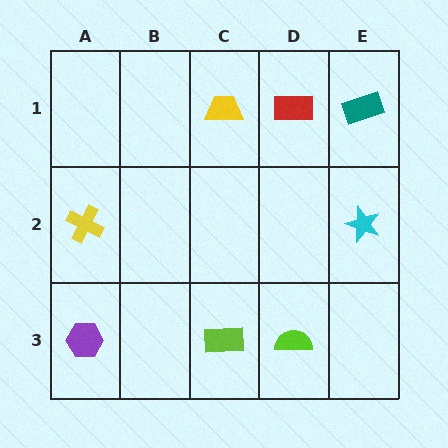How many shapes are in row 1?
3 shapes.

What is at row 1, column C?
A yellow trapezoid.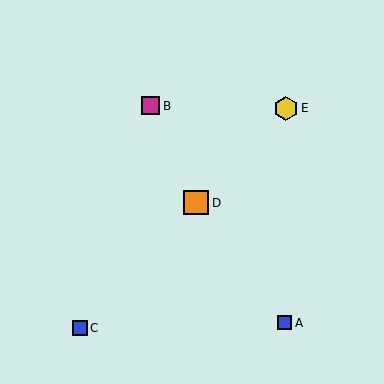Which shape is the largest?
The orange square (labeled D) is the largest.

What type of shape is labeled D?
Shape D is an orange square.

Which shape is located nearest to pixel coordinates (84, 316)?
The blue square (labeled C) at (80, 328) is nearest to that location.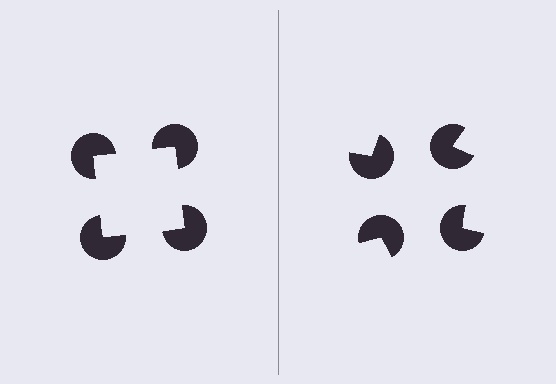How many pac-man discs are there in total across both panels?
8 — 4 on each side.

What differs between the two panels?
The pac-man discs are positioned identically on both sides; only the wedge orientations differ. On the left they align to a square; on the right they are misaligned.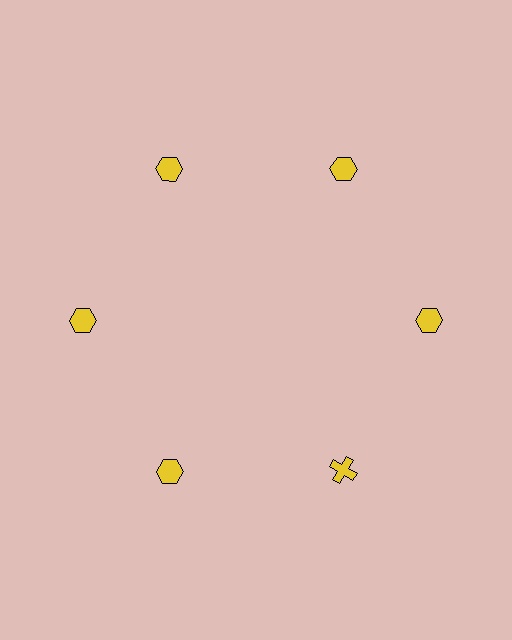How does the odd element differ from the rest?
It has a different shape: cross instead of hexagon.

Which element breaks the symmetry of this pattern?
The yellow cross at roughly the 5 o'clock position breaks the symmetry. All other shapes are yellow hexagons.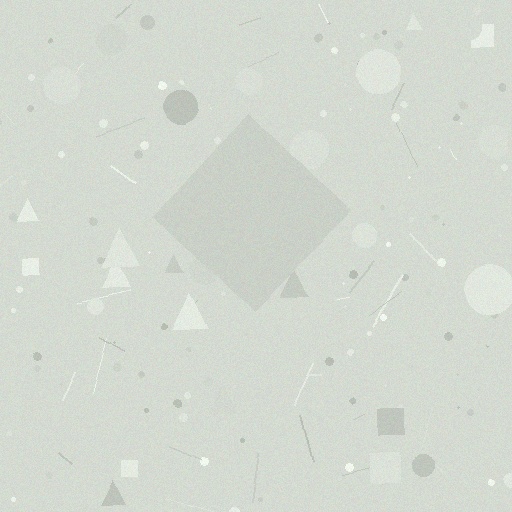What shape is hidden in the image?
A diamond is hidden in the image.